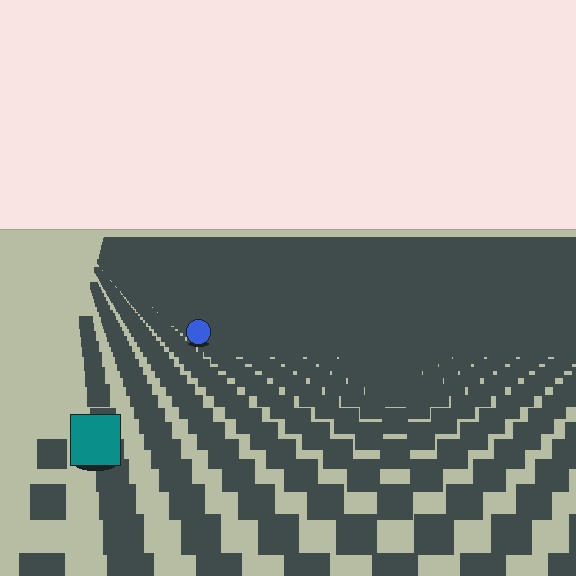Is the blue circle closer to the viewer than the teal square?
No. The teal square is closer — you can tell from the texture gradient: the ground texture is coarser near it.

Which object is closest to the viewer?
The teal square is closest. The texture marks near it are larger and more spread out.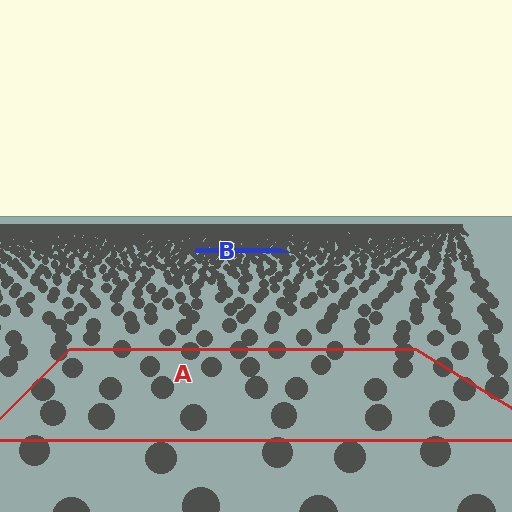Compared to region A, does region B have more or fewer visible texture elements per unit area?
Region B has more texture elements per unit area — they are packed more densely because it is farther away.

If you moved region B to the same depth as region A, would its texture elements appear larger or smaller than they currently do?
They would appear larger. At a closer depth, the same texture elements are projected at a bigger on-screen size.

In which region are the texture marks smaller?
The texture marks are smaller in region B, because it is farther away.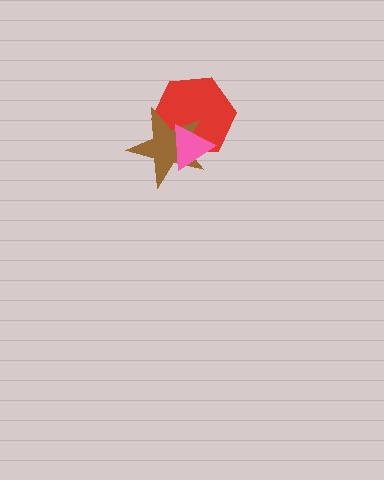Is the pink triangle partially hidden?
No, no other shape covers it.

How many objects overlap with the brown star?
2 objects overlap with the brown star.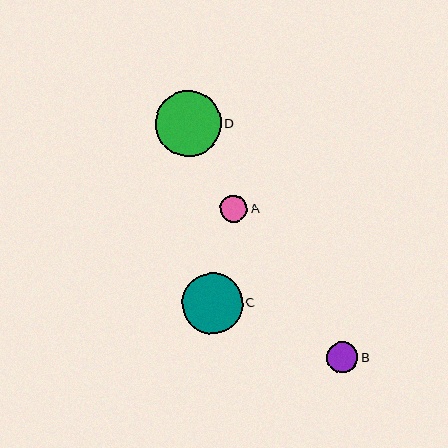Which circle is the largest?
Circle D is the largest with a size of approximately 66 pixels.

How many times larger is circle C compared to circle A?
Circle C is approximately 2.3 times the size of circle A.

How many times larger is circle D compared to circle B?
Circle D is approximately 2.1 times the size of circle B.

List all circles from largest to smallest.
From largest to smallest: D, C, B, A.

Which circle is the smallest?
Circle A is the smallest with a size of approximately 27 pixels.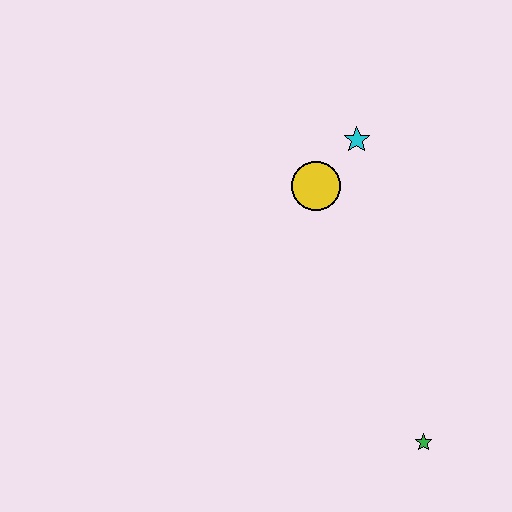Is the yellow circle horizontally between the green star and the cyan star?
No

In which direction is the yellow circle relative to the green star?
The yellow circle is above the green star.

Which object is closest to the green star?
The yellow circle is closest to the green star.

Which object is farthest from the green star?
The cyan star is farthest from the green star.